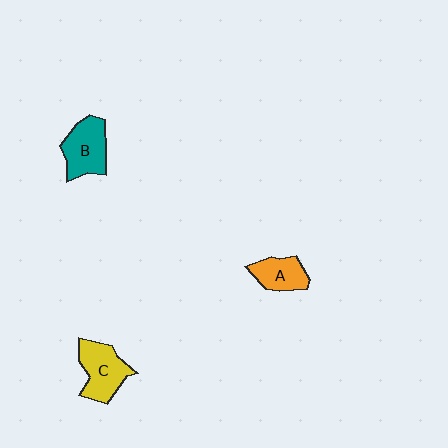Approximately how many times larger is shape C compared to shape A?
Approximately 1.4 times.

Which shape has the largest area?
Shape C (yellow).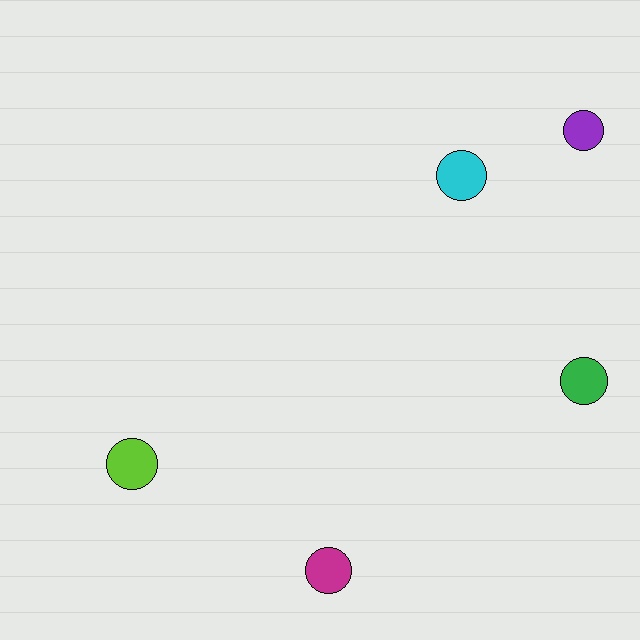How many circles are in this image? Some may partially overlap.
There are 5 circles.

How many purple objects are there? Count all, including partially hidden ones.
There is 1 purple object.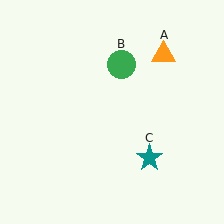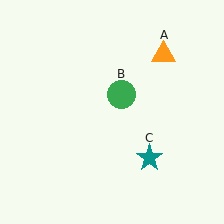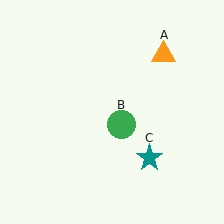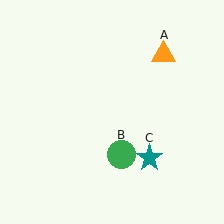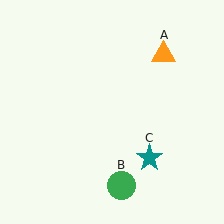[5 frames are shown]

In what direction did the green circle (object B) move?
The green circle (object B) moved down.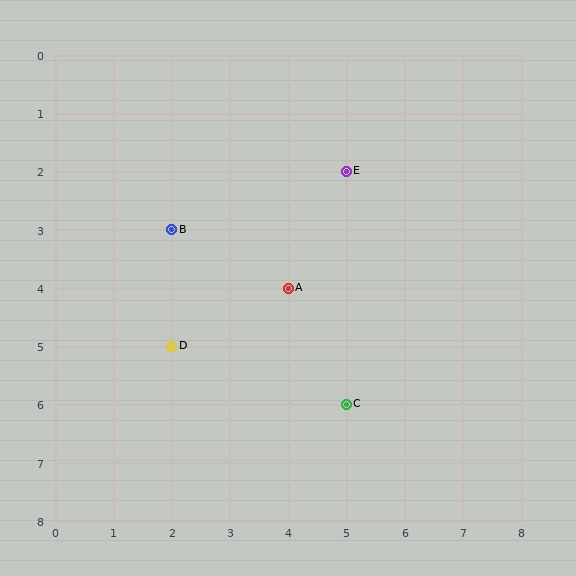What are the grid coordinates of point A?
Point A is at grid coordinates (4, 4).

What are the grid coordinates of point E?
Point E is at grid coordinates (5, 2).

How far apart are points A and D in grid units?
Points A and D are 2 columns and 1 row apart (about 2.2 grid units diagonally).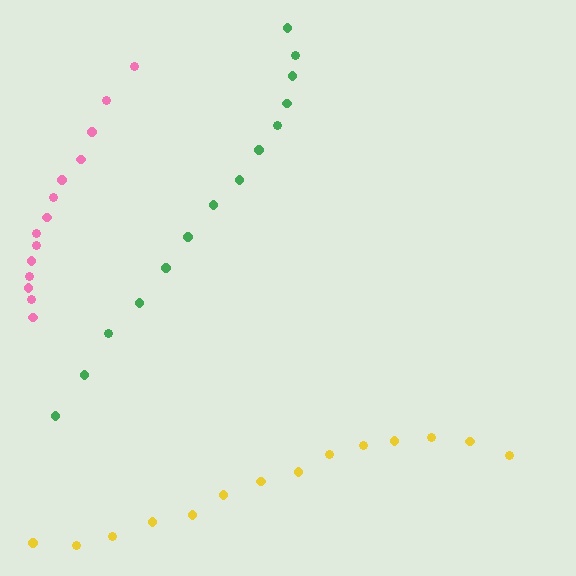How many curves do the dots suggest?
There are 3 distinct paths.